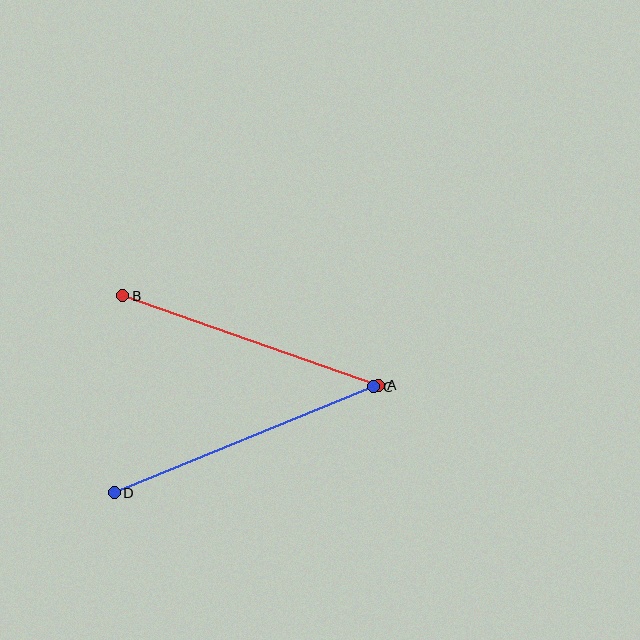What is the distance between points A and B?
The distance is approximately 271 pixels.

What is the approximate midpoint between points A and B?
The midpoint is at approximately (251, 340) pixels.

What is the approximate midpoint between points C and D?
The midpoint is at approximately (244, 440) pixels.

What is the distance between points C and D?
The distance is approximately 280 pixels.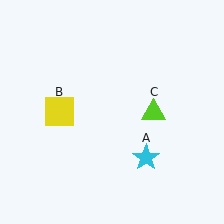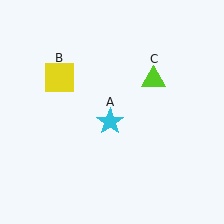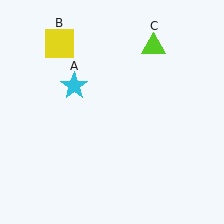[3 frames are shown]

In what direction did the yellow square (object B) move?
The yellow square (object B) moved up.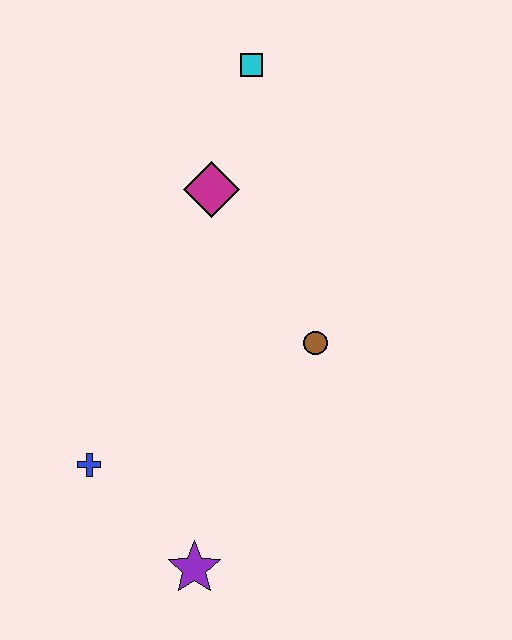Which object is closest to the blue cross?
The purple star is closest to the blue cross.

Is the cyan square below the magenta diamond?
No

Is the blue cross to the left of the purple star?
Yes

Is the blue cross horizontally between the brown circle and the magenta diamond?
No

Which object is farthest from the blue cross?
The cyan square is farthest from the blue cross.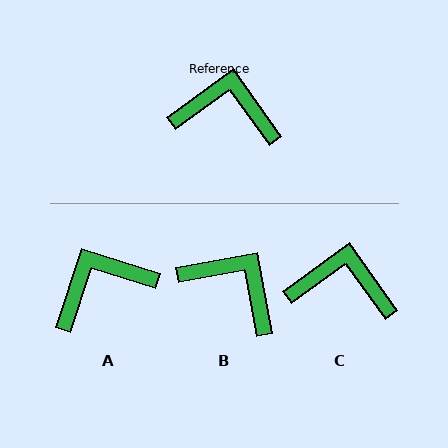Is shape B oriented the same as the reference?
No, it is off by about 25 degrees.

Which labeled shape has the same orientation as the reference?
C.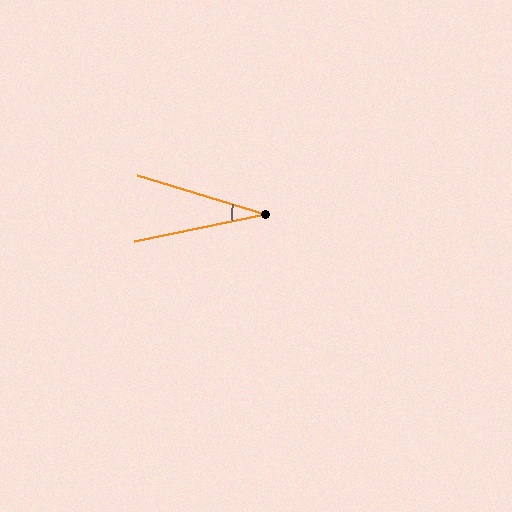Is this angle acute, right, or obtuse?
It is acute.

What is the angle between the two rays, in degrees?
Approximately 29 degrees.